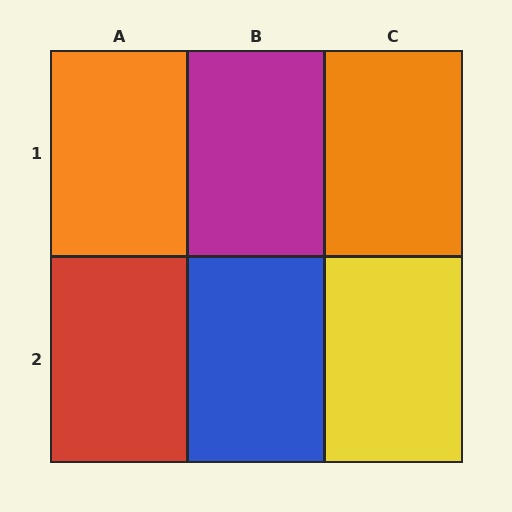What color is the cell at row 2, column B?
Blue.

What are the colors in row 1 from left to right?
Orange, magenta, orange.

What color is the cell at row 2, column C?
Yellow.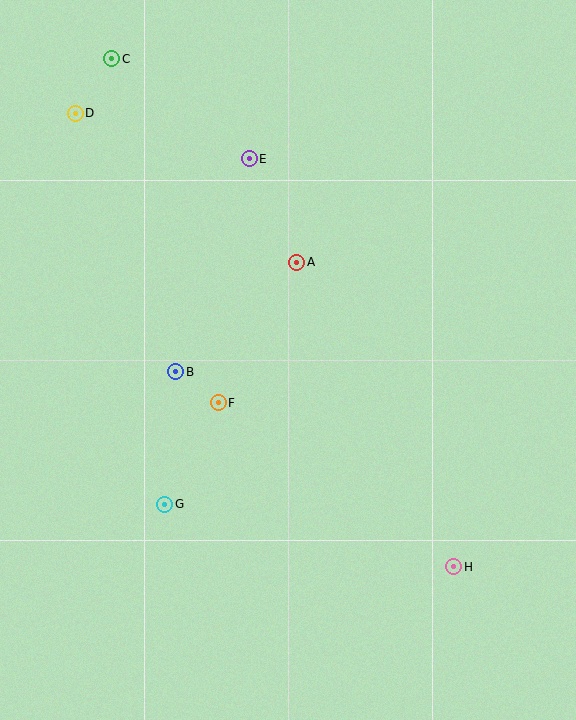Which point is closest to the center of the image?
Point F at (218, 403) is closest to the center.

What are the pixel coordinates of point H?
Point H is at (454, 567).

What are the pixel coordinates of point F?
Point F is at (218, 403).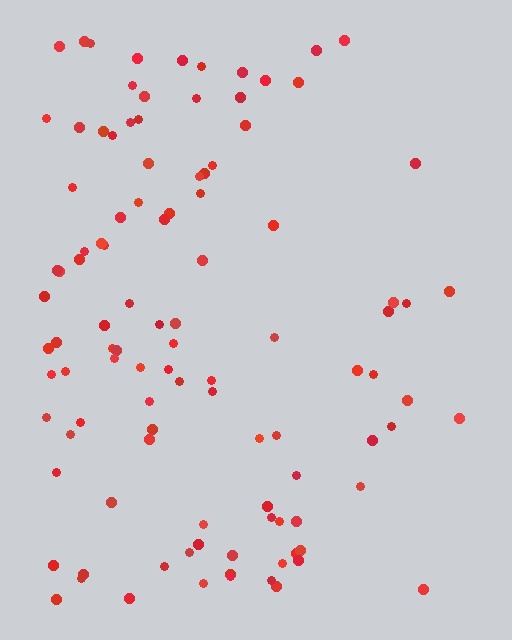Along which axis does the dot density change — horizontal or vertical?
Horizontal.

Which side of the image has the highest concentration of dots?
The left.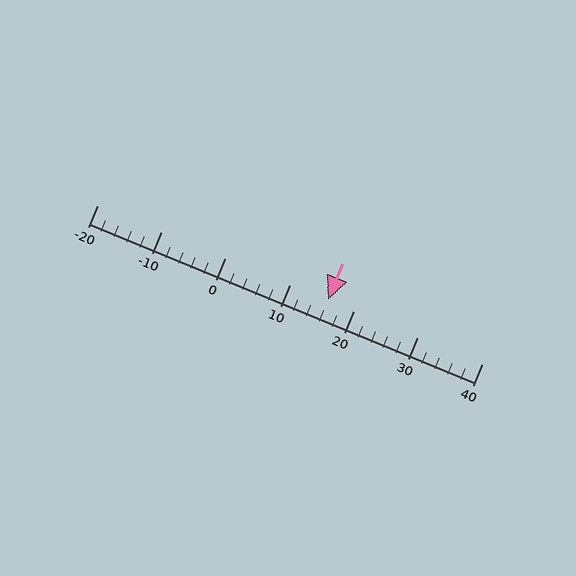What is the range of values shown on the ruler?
The ruler shows values from -20 to 40.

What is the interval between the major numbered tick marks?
The major tick marks are spaced 10 units apart.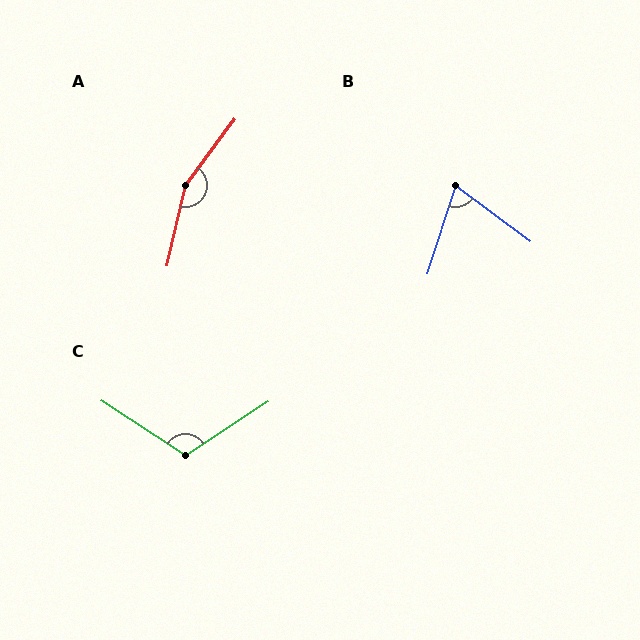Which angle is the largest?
A, at approximately 156 degrees.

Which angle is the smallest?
B, at approximately 71 degrees.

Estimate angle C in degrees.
Approximately 113 degrees.